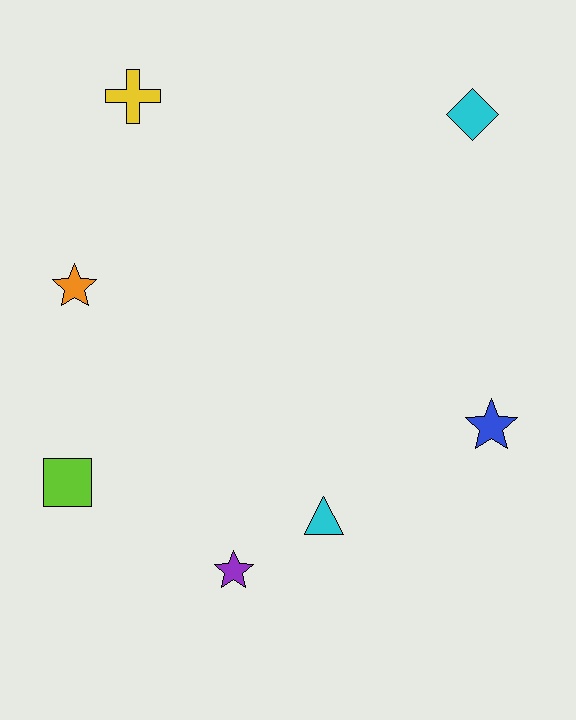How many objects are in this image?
There are 7 objects.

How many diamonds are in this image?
There is 1 diamond.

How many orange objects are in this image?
There is 1 orange object.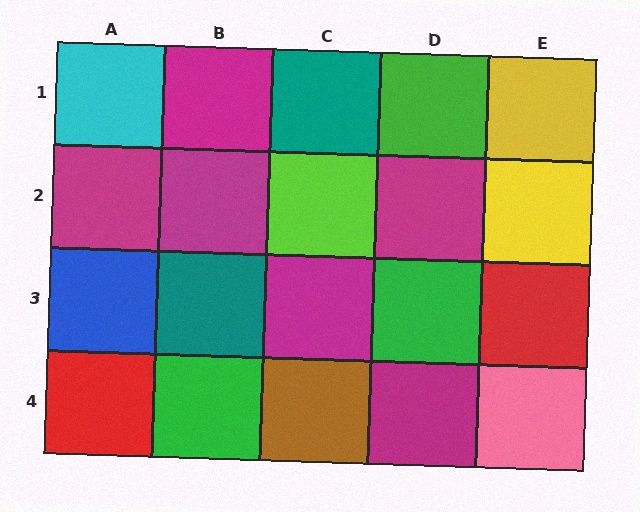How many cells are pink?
1 cell is pink.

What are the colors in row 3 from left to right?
Blue, teal, magenta, green, red.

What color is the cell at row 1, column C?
Teal.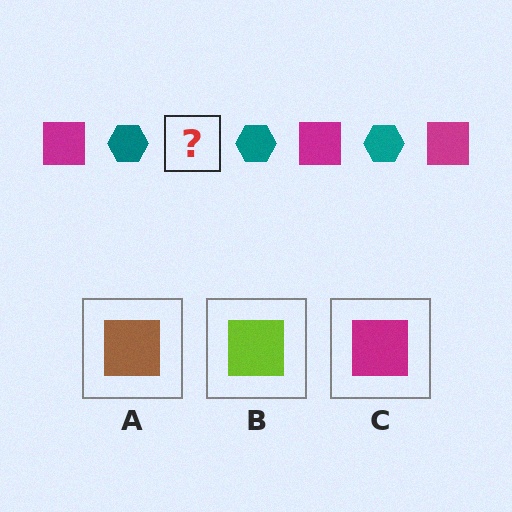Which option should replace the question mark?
Option C.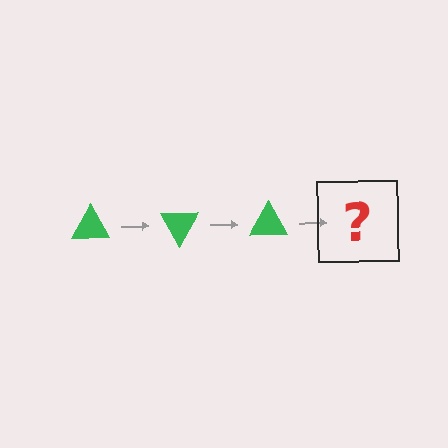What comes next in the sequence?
The next element should be a green triangle rotated 180 degrees.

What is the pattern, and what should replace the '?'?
The pattern is that the triangle rotates 60 degrees each step. The '?' should be a green triangle rotated 180 degrees.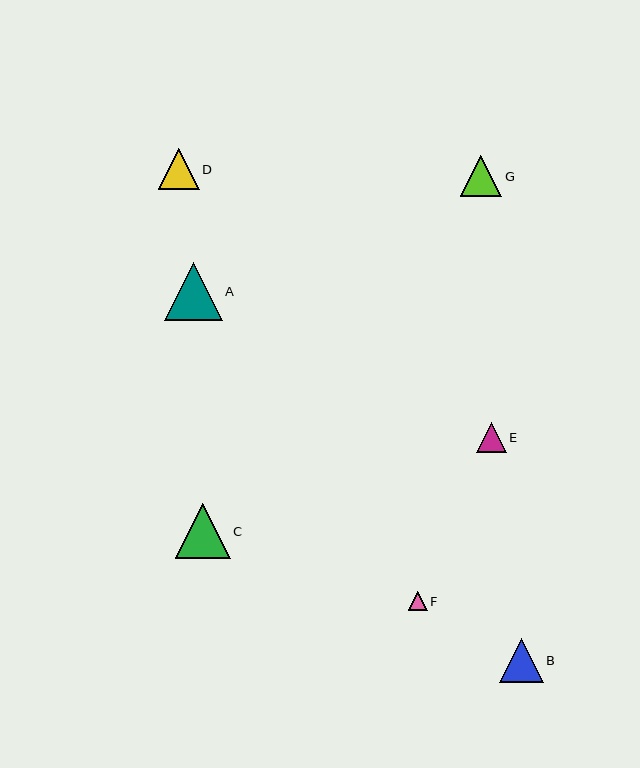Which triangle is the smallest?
Triangle F is the smallest with a size of approximately 19 pixels.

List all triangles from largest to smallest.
From largest to smallest: A, C, B, G, D, E, F.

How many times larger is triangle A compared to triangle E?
Triangle A is approximately 1.9 times the size of triangle E.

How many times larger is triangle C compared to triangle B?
Triangle C is approximately 1.2 times the size of triangle B.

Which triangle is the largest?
Triangle A is the largest with a size of approximately 58 pixels.